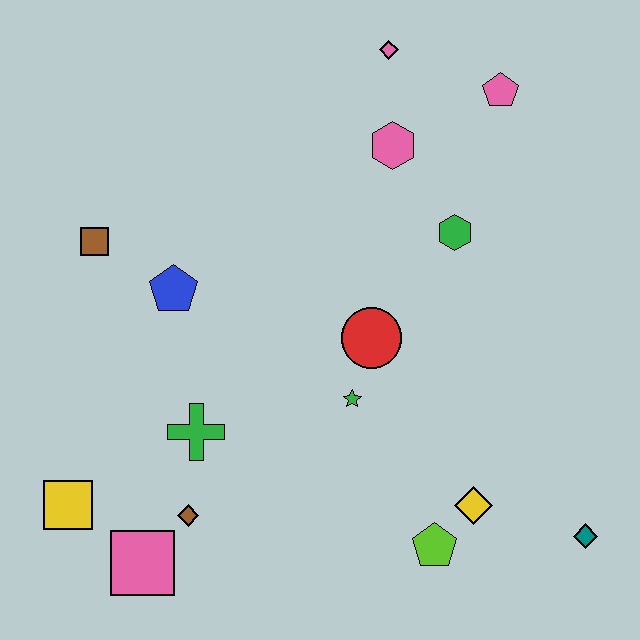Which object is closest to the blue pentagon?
The brown square is closest to the blue pentagon.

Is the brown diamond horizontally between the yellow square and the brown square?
No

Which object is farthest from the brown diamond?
The pink pentagon is farthest from the brown diamond.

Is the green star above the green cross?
Yes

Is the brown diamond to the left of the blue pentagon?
No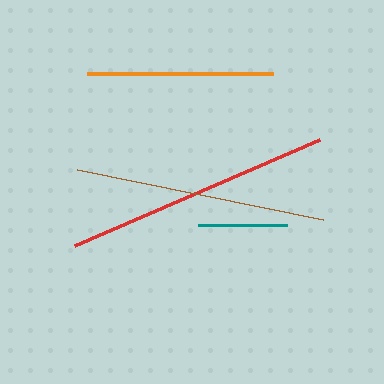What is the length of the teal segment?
The teal segment is approximately 89 pixels long.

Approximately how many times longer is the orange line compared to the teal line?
The orange line is approximately 2.1 times the length of the teal line.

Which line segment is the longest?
The red line is the longest at approximately 267 pixels.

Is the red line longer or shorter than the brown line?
The red line is longer than the brown line.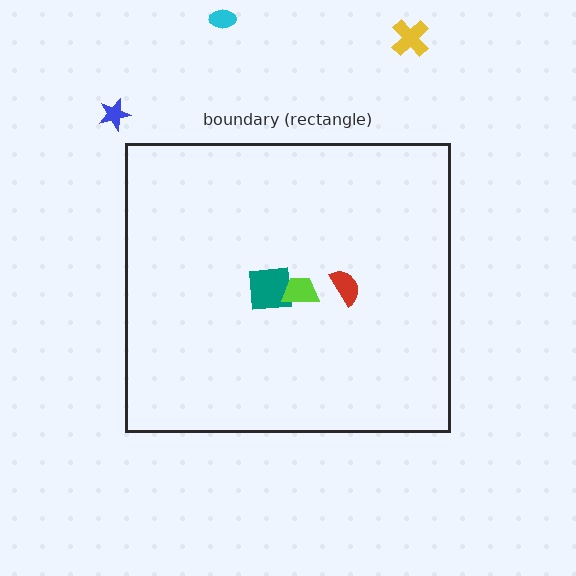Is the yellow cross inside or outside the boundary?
Outside.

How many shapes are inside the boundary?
3 inside, 3 outside.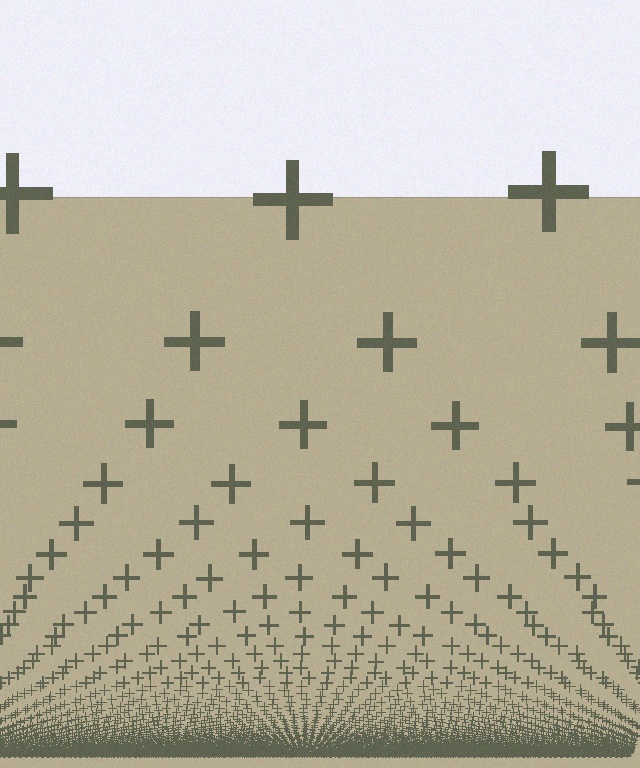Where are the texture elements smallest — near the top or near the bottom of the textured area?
Near the bottom.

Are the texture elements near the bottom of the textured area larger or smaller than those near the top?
Smaller. The gradient is inverted — elements near the bottom are smaller and denser.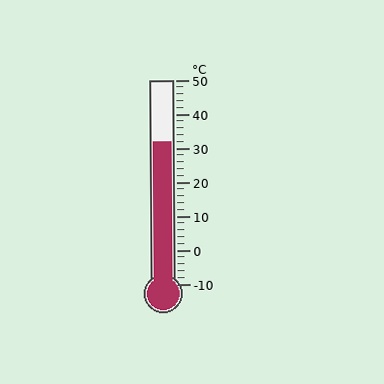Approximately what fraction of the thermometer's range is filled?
The thermometer is filled to approximately 70% of its range.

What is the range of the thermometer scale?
The thermometer scale ranges from -10°C to 50°C.